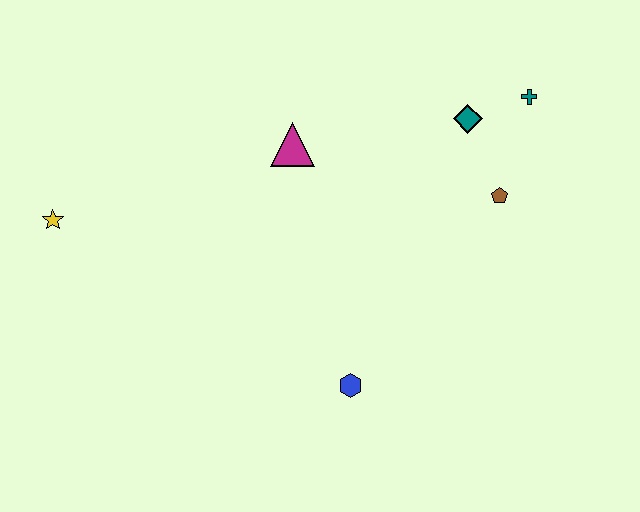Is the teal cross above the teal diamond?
Yes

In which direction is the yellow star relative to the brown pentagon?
The yellow star is to the left of the brown pentagon.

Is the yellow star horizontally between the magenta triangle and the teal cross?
No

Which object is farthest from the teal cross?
The yellow star is farthest from the teal cross.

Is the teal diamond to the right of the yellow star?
Yes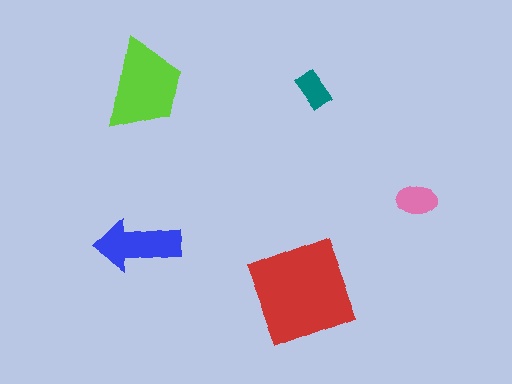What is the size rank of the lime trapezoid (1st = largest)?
2nd.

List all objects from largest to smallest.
The red square, the lime trapezoid, the blue arrow, the pink ellipse, the teal rectangle.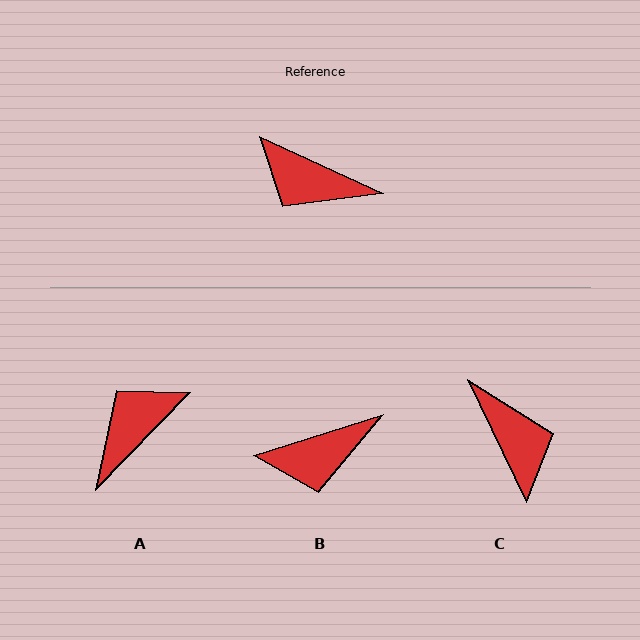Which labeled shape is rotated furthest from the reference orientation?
C, about 140 degrees away.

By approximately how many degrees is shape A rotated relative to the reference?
Approximately 110 degrees clockwise.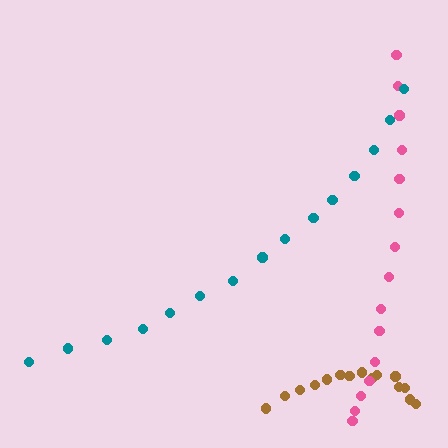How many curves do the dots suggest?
There are 3 distinct paths.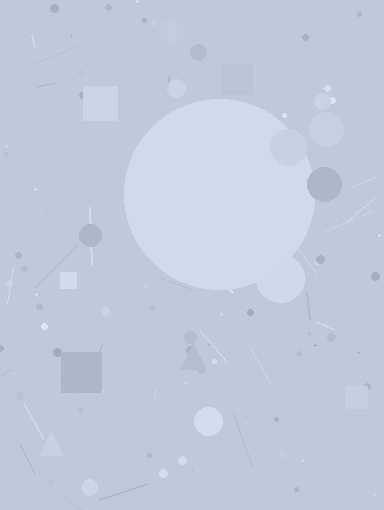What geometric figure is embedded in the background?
A circle is embedded in the background.